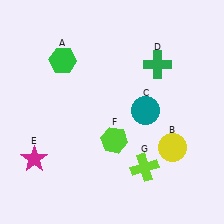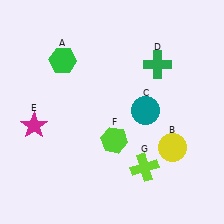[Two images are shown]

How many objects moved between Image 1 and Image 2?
1 object moved between the two images.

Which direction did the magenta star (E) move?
The magenta star (E) moved up.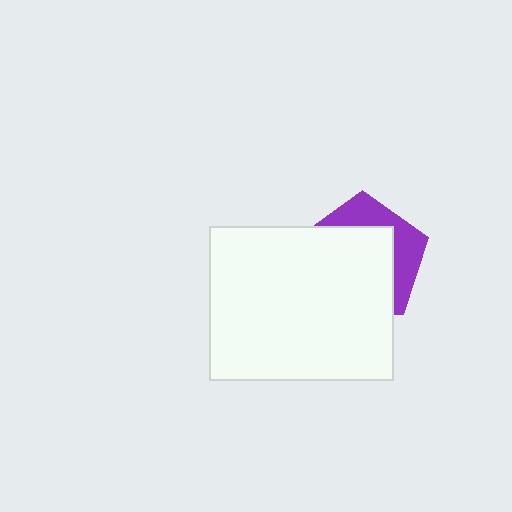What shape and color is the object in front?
The object in front is a white rectangle.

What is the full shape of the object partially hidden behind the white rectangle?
The partially hidden object is a purple pentagon.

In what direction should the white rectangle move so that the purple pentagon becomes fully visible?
The white rectangle should move toward the lower-left. That is the shortest direction to clear the overlap and leave the purple pentagon fully visible.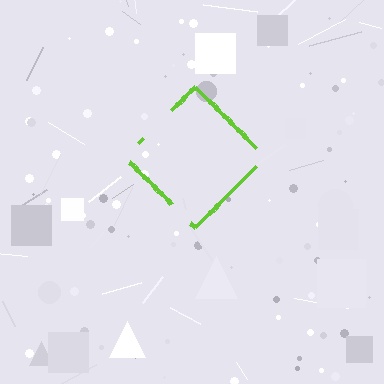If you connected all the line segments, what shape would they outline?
They would outline a diamond.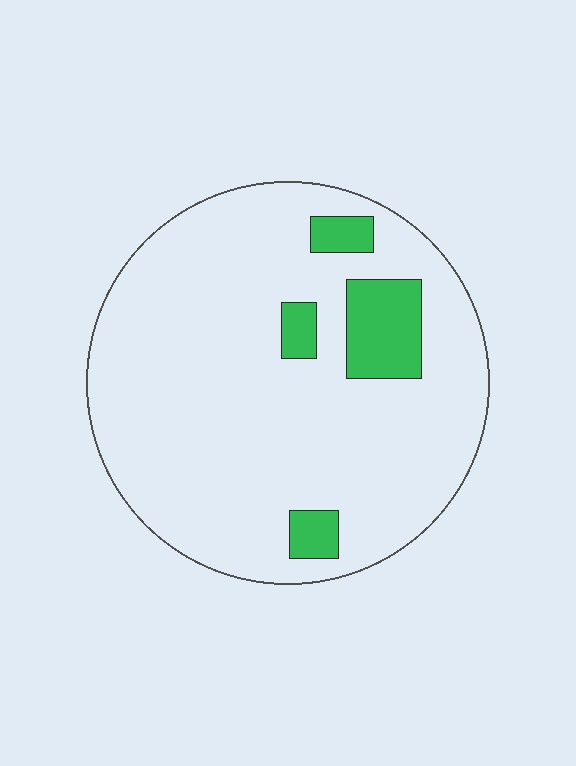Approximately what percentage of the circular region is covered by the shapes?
Approximately 10%.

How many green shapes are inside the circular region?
4.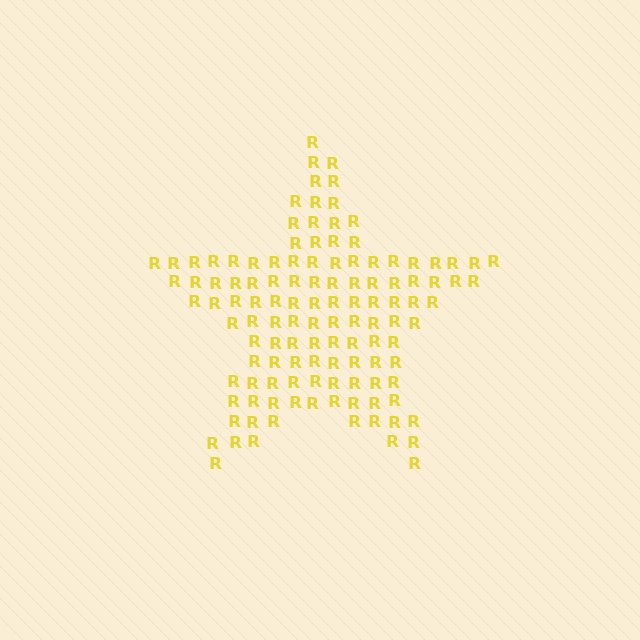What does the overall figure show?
The overall figure shows a star.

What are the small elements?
The small elements are letter R's.